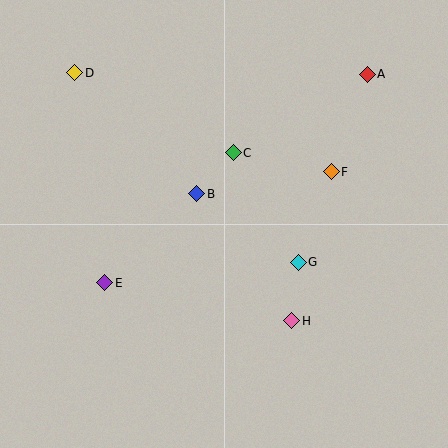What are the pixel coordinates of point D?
Point D is at (75, 73).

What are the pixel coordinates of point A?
Point A is at (367, 74).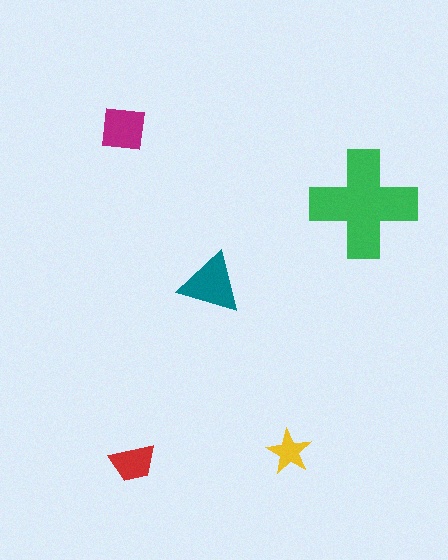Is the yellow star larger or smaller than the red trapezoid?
Smaller.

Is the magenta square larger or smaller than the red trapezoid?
Larger.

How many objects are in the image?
There are 5 objects in the image.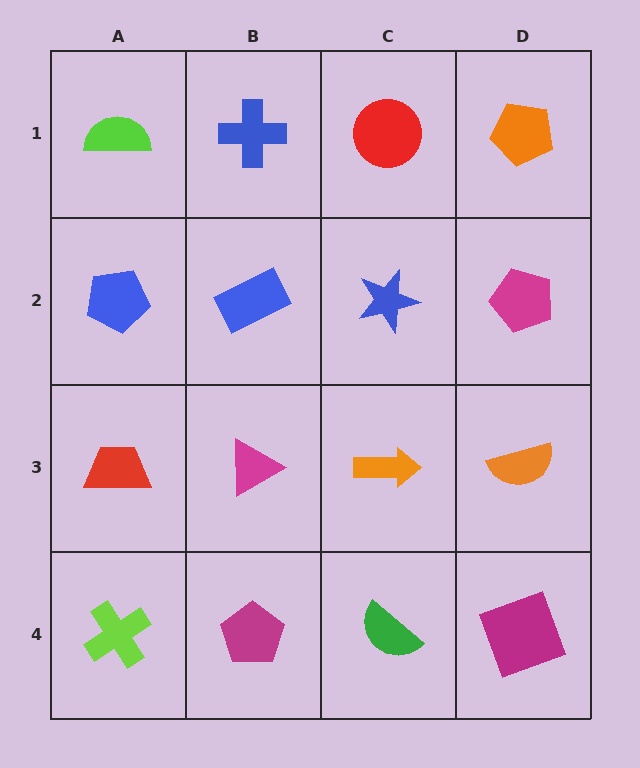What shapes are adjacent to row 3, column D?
A magenta pentagon (row 2, column D), a magenta square (row 4, column D), an orange arrow (row 3, column C).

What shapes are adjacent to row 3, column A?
A blue pentagon (row 2, column A), a lime cross (row 4, column A), a magenta triangle (row 3, column B).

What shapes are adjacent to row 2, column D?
An orange pentagon (row 1, column D), an orange semicircle (row 3, column D), a blue star (row 2, column C).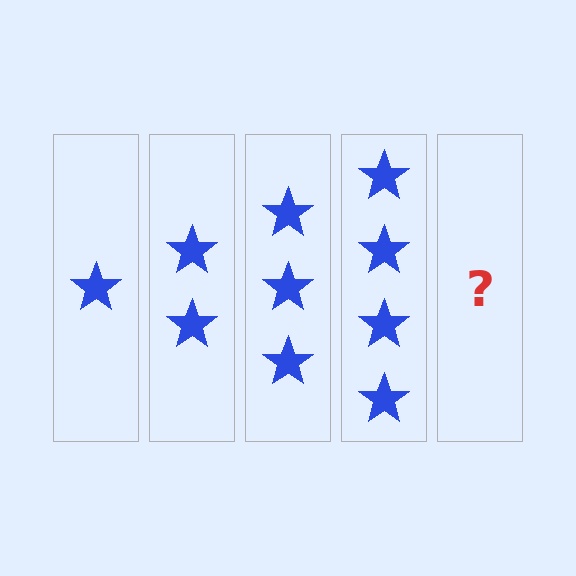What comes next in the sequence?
The next element should be 5 stars.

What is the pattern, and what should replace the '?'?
The pattern is that each step adds one more star. The '?' should be 5 stars.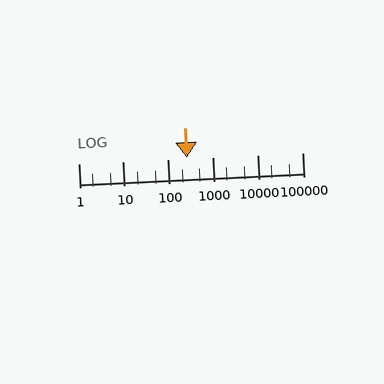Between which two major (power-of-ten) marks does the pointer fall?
The pointer is between 100 and 1000.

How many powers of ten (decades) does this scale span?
The scale spans 5 decades, from 1 to 100000.